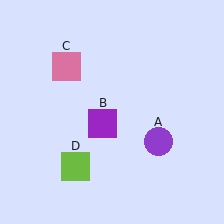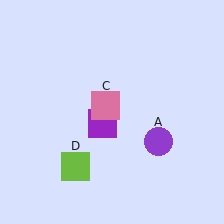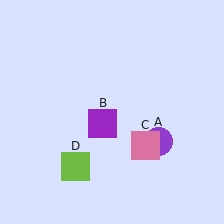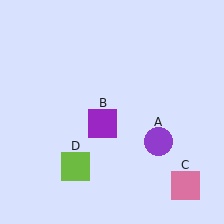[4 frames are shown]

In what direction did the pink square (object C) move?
The pink square (object C) moved down and to the right.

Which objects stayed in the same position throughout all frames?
Purple circle (object A) and purple square (object B) and lime square (object D) remained stationary.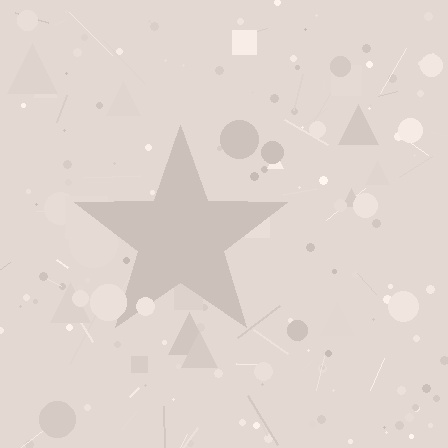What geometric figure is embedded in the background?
A star is embedded in the background.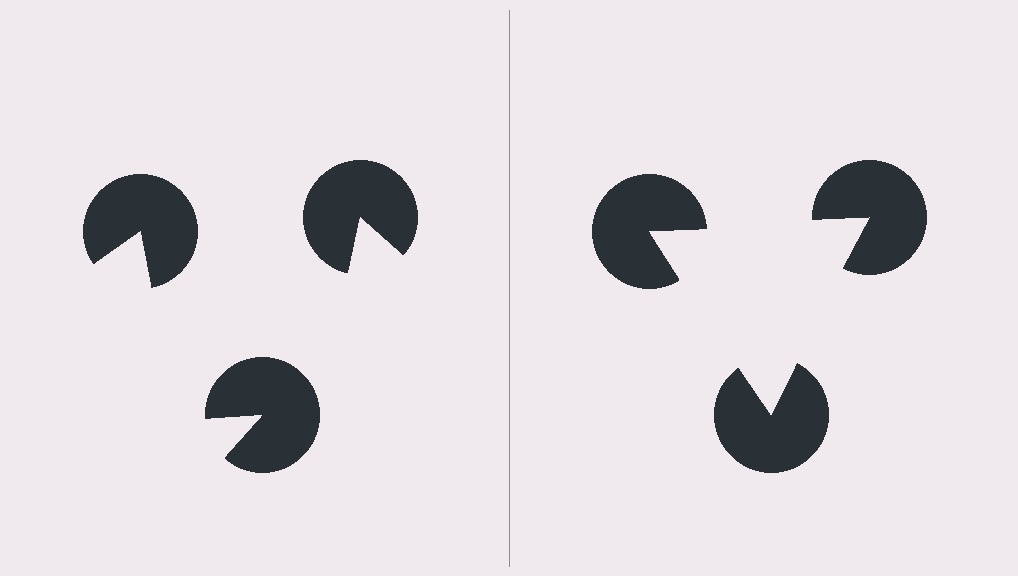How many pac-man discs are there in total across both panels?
6 — 3 on each side.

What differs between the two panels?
The pac-man discs are positioned identically on both sides; only the wedge orientations differ. On the right they align to a triangle; on the left they are misaligned.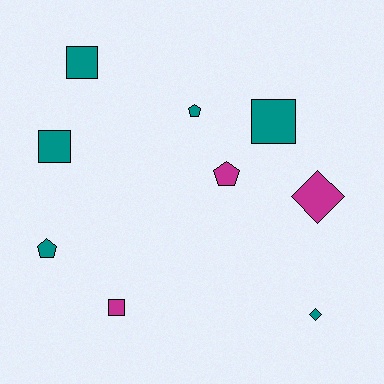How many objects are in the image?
There are 9 objects.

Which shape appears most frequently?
Square, with 4 objects.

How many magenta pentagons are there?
There is 1 magenta pentagon.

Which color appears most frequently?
Teal, with 6 objects.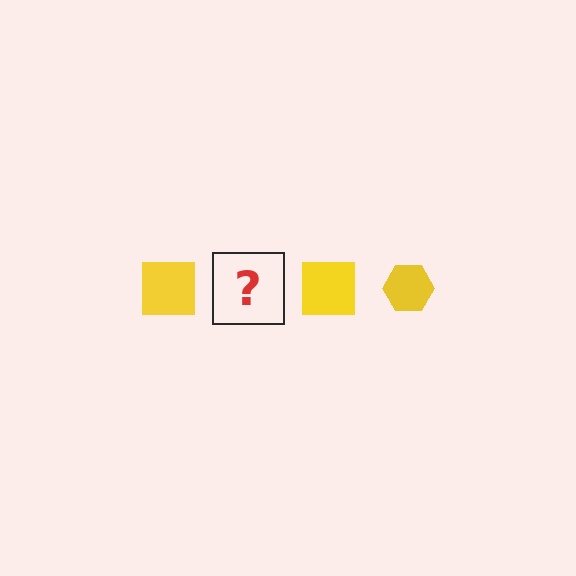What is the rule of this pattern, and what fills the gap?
The rule is that the pattern cycles through square, hexagon shapes in yellow. The gap should be filled with a yellow hexagon.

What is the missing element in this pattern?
The missing element is a yellow hexagon.